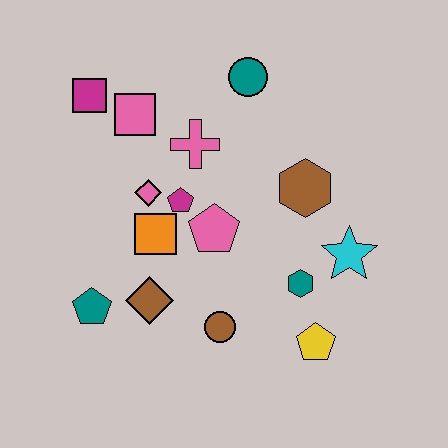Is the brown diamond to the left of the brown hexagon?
Yes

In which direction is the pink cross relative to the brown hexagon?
The pink cross is to the left of the brown hexagon.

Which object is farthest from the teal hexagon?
The magenta square is farthest from the teal hexagon.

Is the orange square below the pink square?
Yes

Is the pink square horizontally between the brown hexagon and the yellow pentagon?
No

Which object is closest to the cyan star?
The teal hexagon is closest to the cyan star.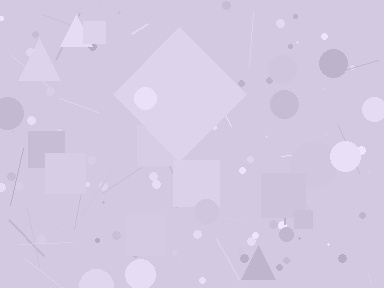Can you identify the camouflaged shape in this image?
The camouflaged shape is a diamond.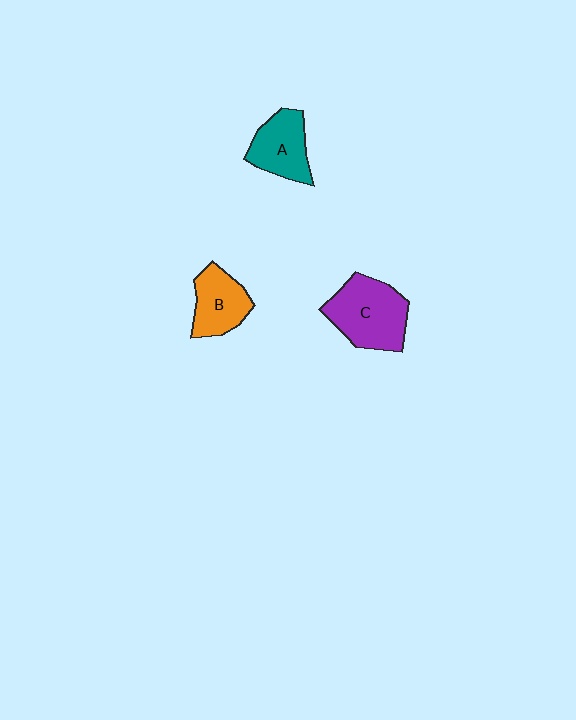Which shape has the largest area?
Shape C (purple).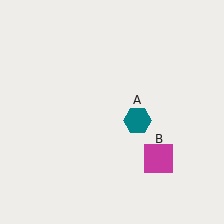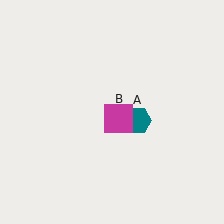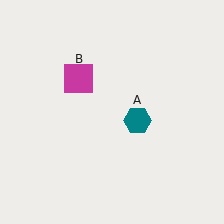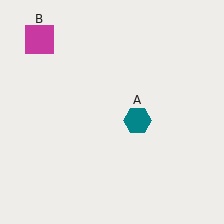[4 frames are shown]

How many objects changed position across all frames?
1 object changed position: magenta square (object B).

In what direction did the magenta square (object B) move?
The magenta square (object B) moved up and to the left.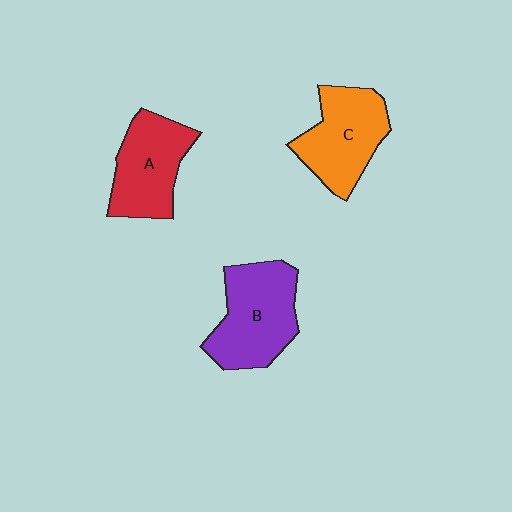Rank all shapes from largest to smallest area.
From largest to smallest: B (purple), C (orange), A (red).